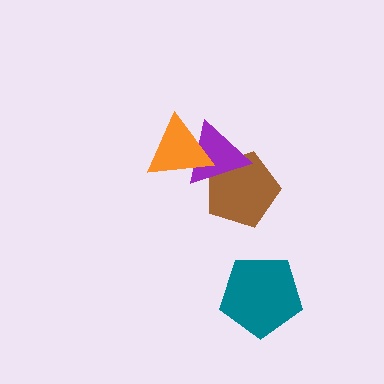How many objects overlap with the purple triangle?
2 objects overlap with the purple triangle.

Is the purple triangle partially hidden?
Yes, it is partially covered by another shape.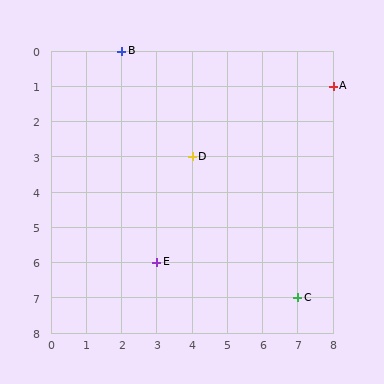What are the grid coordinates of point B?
Point B is at grid coordinates (2, 0).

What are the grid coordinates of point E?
Point E is at grid coordinates (3, 6).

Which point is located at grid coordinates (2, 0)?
Point B is at (2, 0).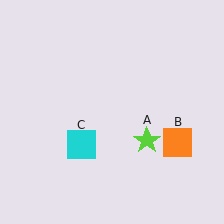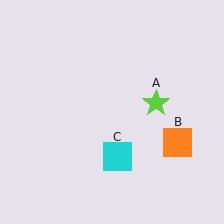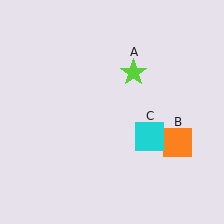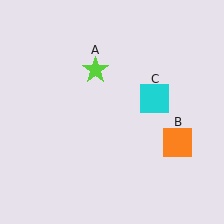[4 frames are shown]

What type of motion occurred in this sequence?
The lime star (object A), cyan square (object C) rotated counterclockwise around the center of the scene.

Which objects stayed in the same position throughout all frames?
Orange square (object B) remained stationary.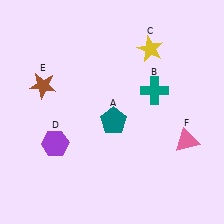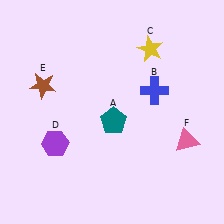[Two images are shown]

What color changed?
The cross (B) changed from teal in Image 1 to blue in Image 2.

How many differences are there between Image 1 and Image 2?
There is 1 difference between the two images.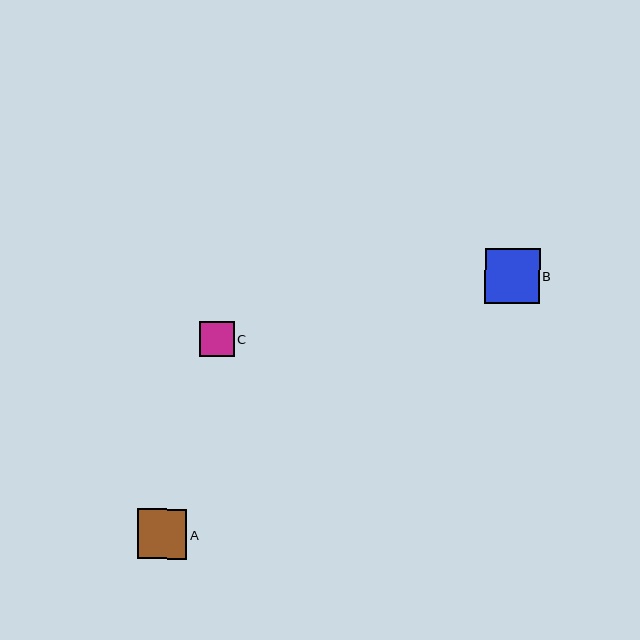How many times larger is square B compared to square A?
Square B is approximately 1.1 times the size of square A.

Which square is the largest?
Square B is the largest with a size of approximately 55 pixels.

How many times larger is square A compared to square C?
Square A is approximately 1.4 times the size of square C.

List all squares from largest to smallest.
From largest to smallest: B, A, C.